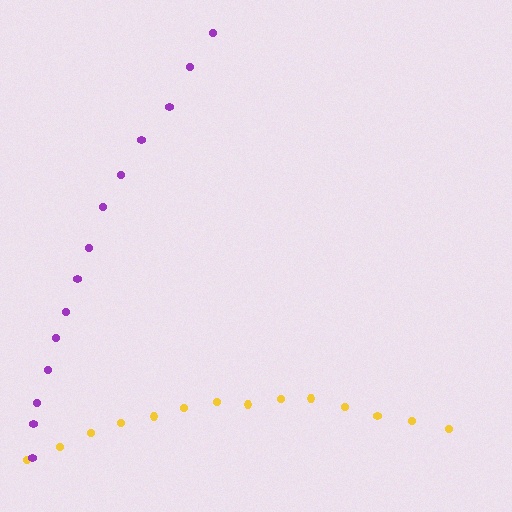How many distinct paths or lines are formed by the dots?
There are 2 distinct paths.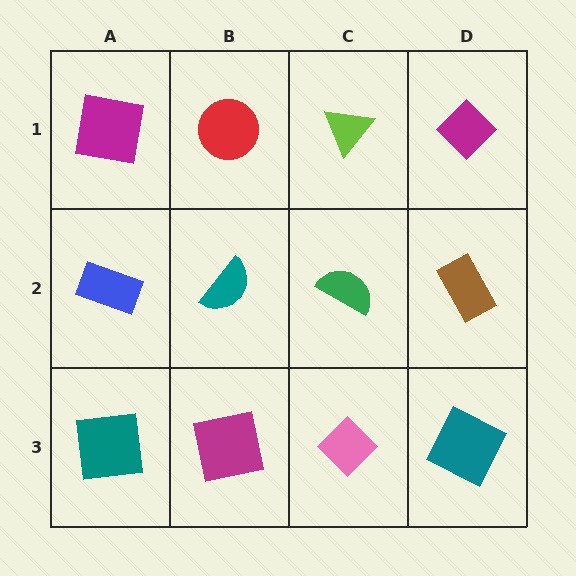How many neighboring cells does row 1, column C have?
3.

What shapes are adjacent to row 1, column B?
A teal semicircle (row 2, column B), a magenta square (row 1, column A), a lime triangle (row 1, column C).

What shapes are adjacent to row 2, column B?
A red circle (row 1, column B), a magenta square (row 3, column B), a blue rectangle (row 2, column A), a green semicircle (row 2, column C).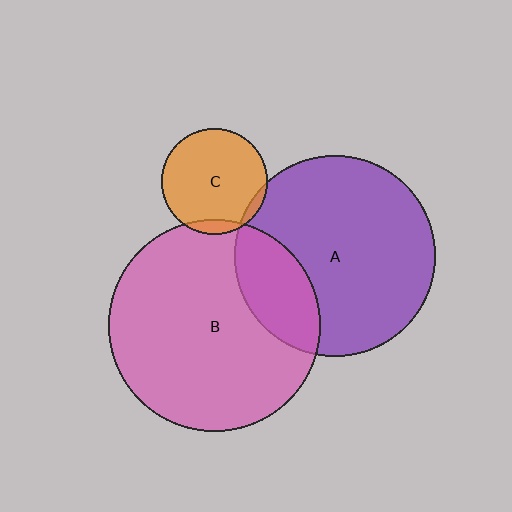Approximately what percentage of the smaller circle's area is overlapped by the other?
Approximately 5%.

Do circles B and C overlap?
Yes.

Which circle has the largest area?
Circle B (pink).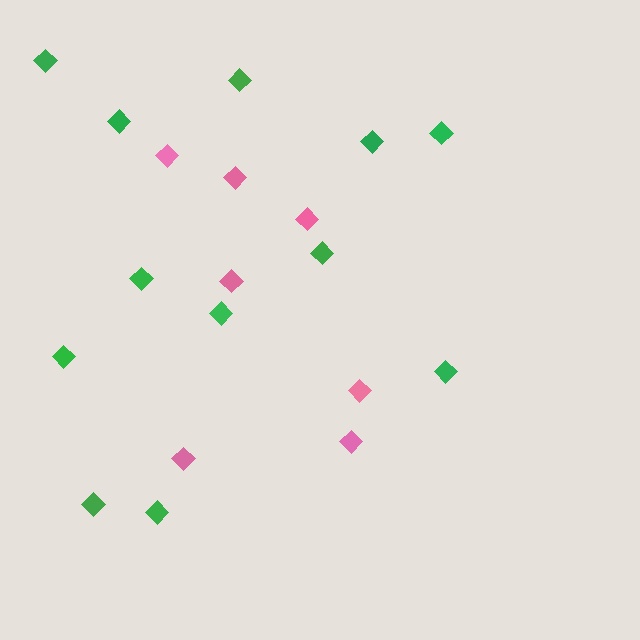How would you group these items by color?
There are 2 groups: one group of pink diamonds (7) and one group of green diamonds (12).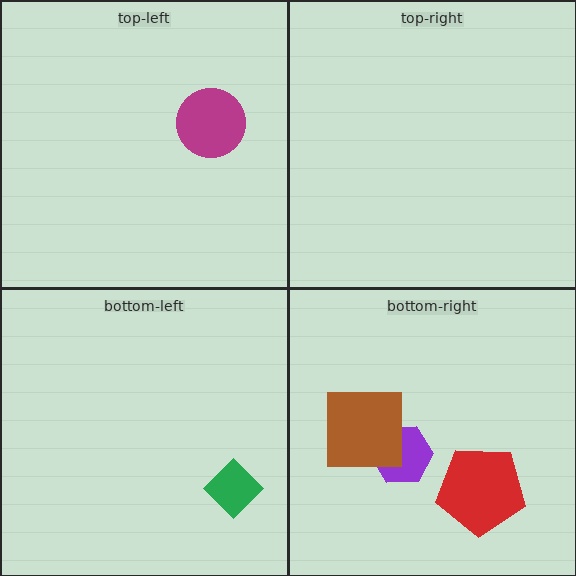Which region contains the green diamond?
The bottom-left region.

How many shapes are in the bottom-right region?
3.